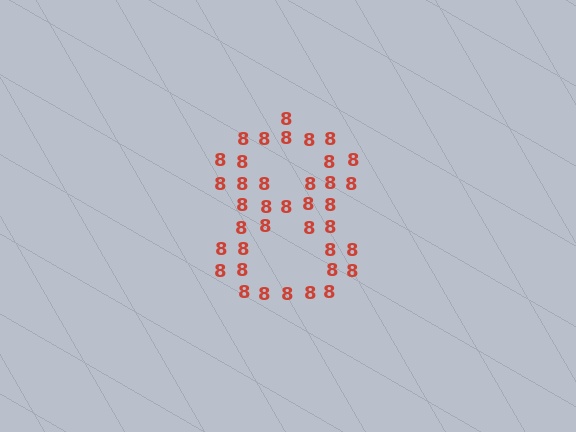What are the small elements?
The small elements are digit 8's.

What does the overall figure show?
The overall figure shows the digit 8.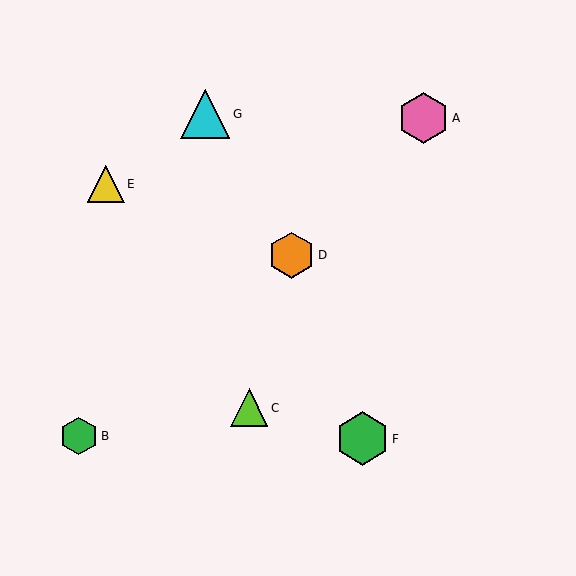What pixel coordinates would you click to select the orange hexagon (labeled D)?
Click at (292, 255) to select the orange hexagon D.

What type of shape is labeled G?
Shape G is a cyan triangle.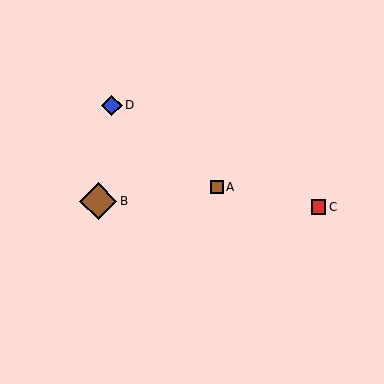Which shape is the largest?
The brown diamond (labeled B) is the largest.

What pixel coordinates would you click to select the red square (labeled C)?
Click at (318, 207) to select the red square C.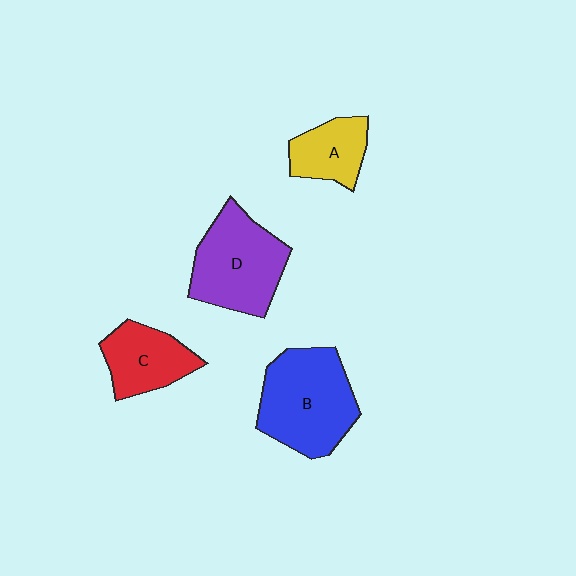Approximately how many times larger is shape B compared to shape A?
Approximately 2.0 times.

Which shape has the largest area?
Shape B (blue).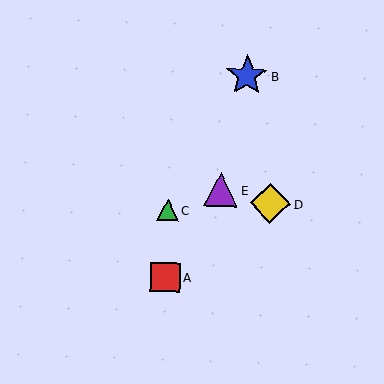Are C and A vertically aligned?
Yes, both are at x≈168.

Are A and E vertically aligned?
No, A is at x≈165 and E is at x≈221.